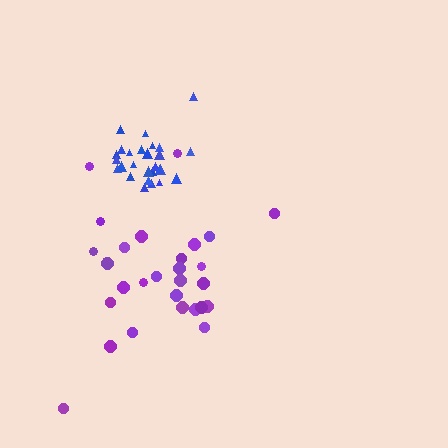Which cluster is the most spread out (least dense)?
Purple.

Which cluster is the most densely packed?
Blue.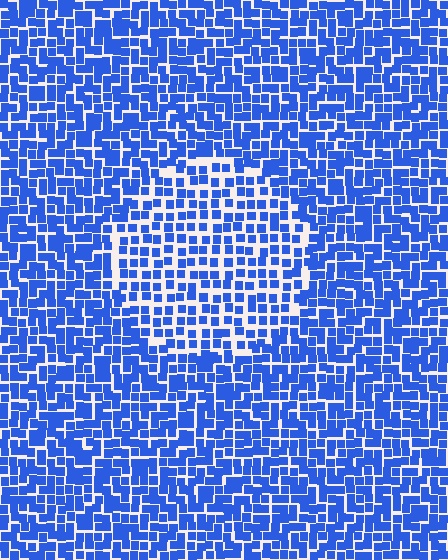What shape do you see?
I see a circle.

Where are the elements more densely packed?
The elements are more densely packed outside the circle boundary.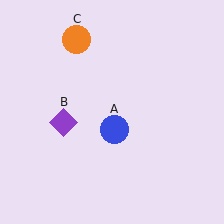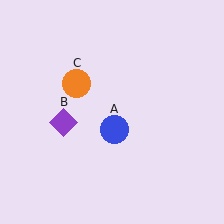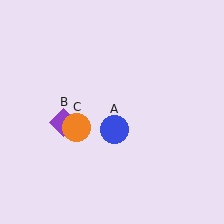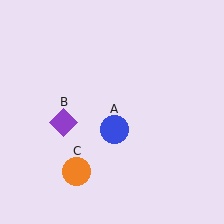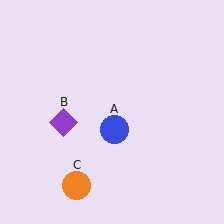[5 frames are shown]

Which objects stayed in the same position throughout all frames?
Blue circle (object A) and purple diamond (object B) remained stationary.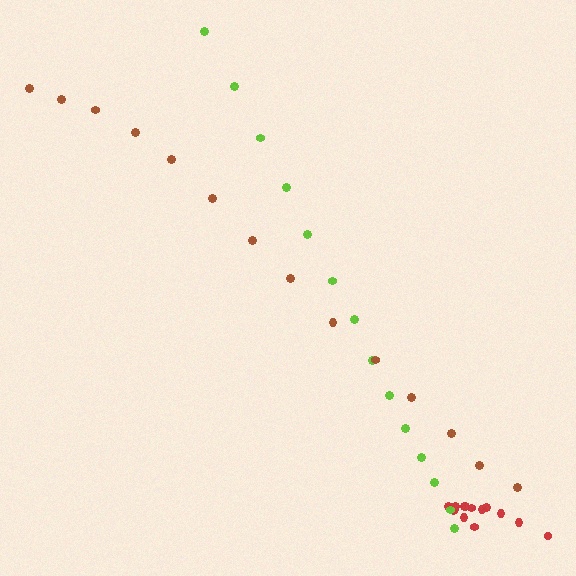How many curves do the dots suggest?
There are 3 distinct paths.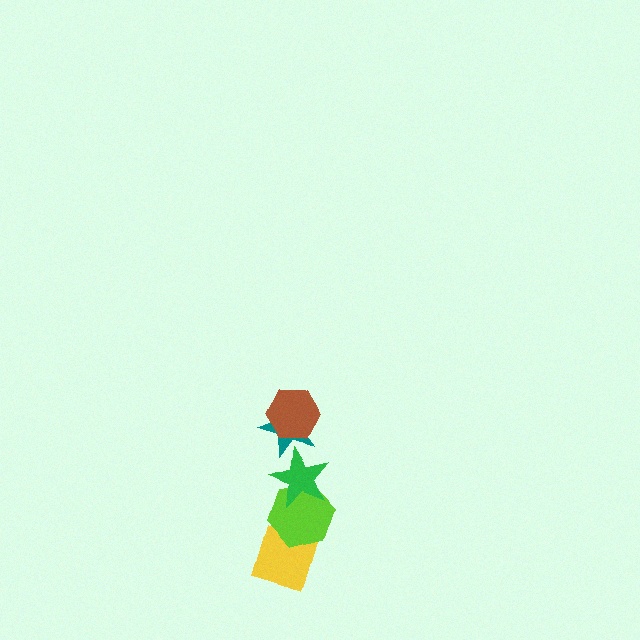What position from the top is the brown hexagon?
The brown hexagon is 1st from the top.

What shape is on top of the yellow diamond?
The lime hexagon is on top of the yellow diamond.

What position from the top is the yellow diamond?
The yellow diamond is 5th from the top.